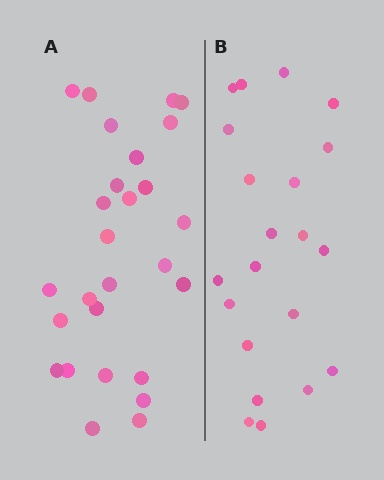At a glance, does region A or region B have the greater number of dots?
Region A (the left region) has more dots.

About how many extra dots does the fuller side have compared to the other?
Region A has about 6 more dots than region B.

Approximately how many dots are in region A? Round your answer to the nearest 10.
About 30 dots. (The exact count is 27, which rounds to 30.)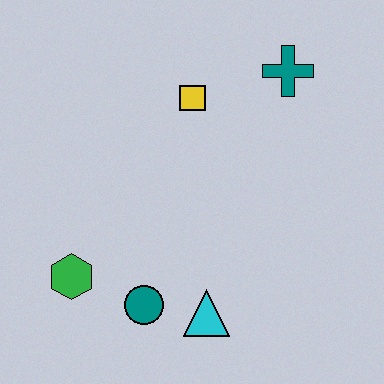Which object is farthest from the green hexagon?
The teal cross is farthest from the green hexagon.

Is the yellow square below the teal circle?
No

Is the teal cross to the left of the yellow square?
No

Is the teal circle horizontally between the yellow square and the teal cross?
No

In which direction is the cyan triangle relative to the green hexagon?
The cyan triangle is to the right of the green hexagon.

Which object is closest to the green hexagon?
The teal circle is closest to the green hexagon.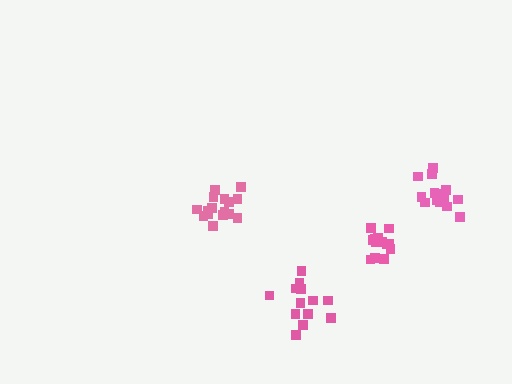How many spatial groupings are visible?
There are 4 spatial groupings.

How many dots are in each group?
Group 1: 13 dots, Group 2: 16 dots, Group 3: 13 dots, Group 4: 14 dots (56 total).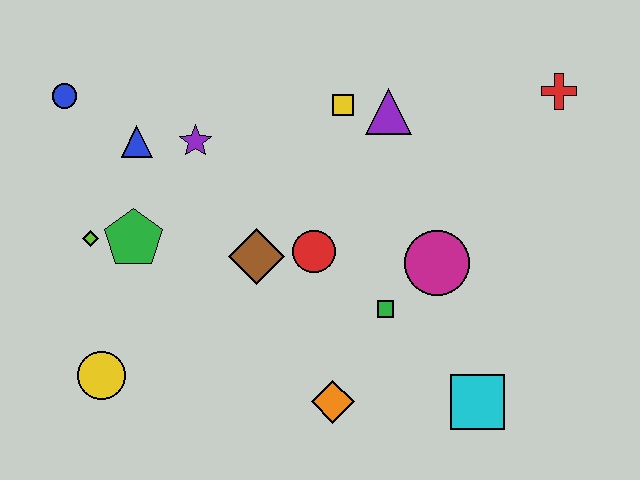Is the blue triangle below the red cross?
Yes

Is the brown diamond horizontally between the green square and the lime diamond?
Yes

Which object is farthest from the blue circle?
The cyan square is farthest from the blue circle.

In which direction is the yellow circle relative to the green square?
The yellow circle is to the left of the green square.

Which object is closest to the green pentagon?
The lime diamond is closest to the green pentagon.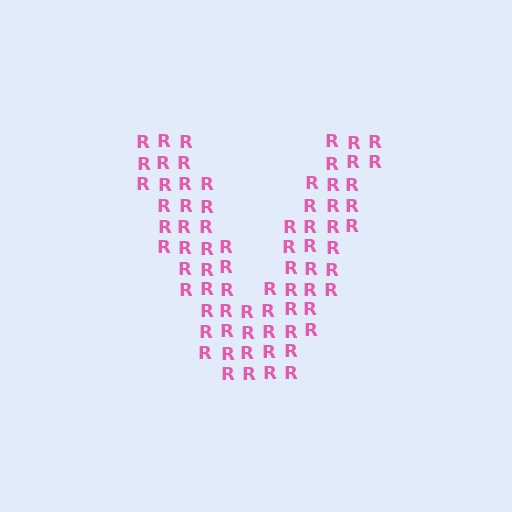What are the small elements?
The small elements are letter R's.